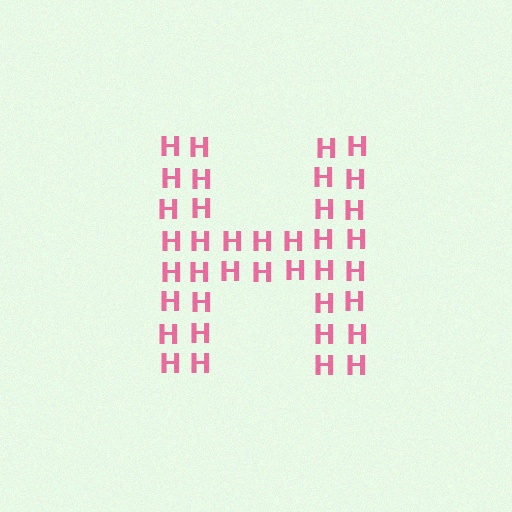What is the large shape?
The large shape is the letter H.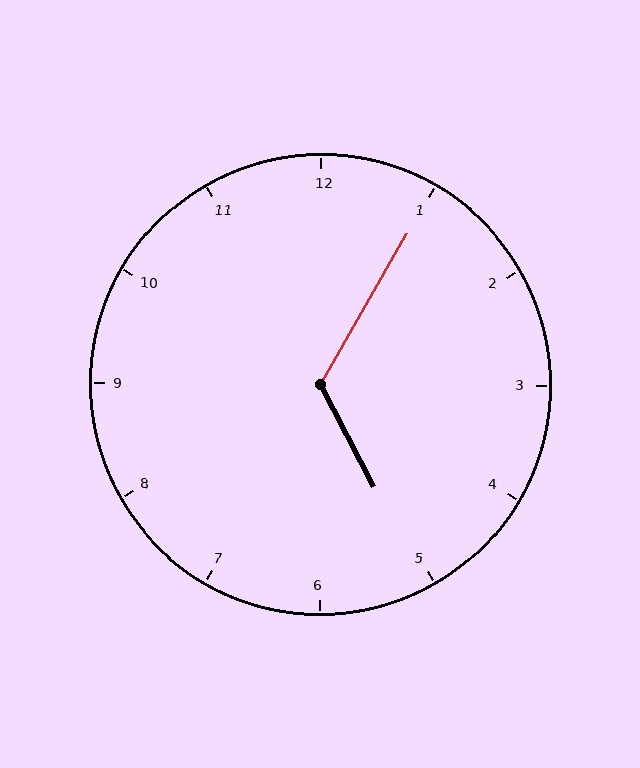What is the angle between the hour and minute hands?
Approximately 122 degrees.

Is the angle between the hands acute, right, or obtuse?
It is obtuse.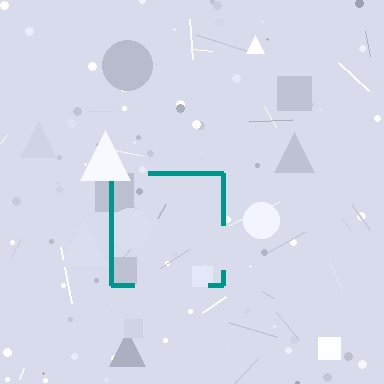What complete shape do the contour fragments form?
The contour fragments form a square.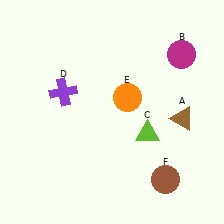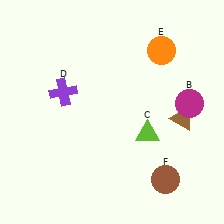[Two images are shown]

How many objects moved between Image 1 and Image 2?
2 objects moved between the two images.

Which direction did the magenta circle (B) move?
The magenta circle (B) moved down.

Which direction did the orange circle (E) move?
The orange circle (E) moved up.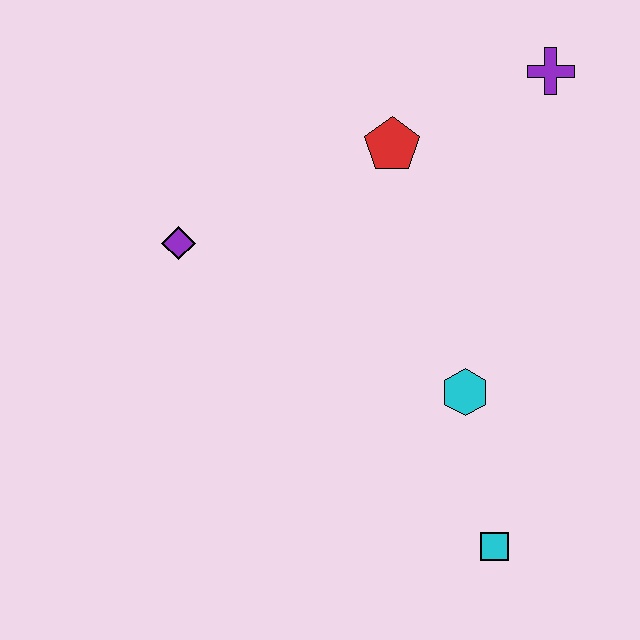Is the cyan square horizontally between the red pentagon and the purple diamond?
No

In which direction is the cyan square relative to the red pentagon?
The cyan square is below the red pentagon.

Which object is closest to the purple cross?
The red pentagon is closest to the purple cross.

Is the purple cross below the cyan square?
No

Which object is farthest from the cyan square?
The purple cross is farthest from the cyan square.